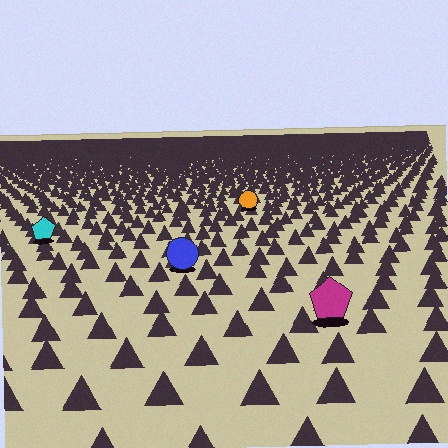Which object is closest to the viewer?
The magenta pentagon is closest. The texture marks near it are larger and more spread out.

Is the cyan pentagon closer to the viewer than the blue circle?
No. The blue circle is closer — you can tell from the texture gradient: the ground texture is coarser near it.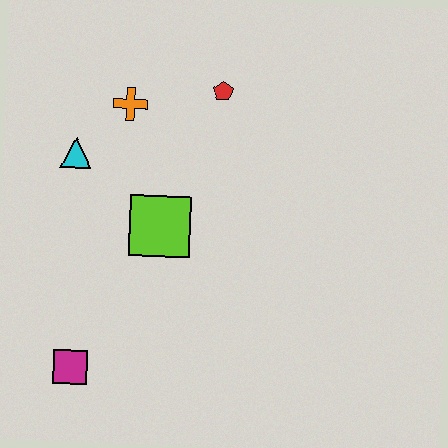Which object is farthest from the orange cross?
The magenta square is farthest from the orange cross.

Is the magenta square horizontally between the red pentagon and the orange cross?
No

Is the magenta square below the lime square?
Yes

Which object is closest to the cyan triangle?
The orange cross is closest to the cyan triangle.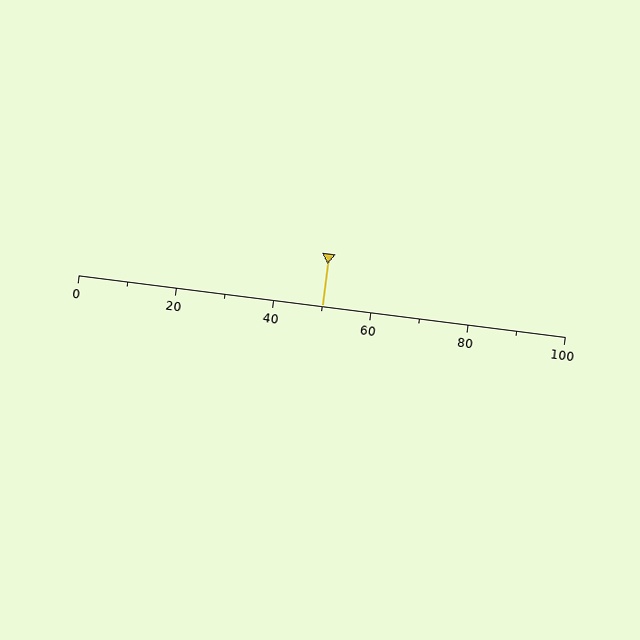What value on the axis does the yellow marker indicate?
The marker indicates approximately 50.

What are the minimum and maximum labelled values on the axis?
The axis runs from 0 to 100.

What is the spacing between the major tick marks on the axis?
The major ticks are spaced 20 apart.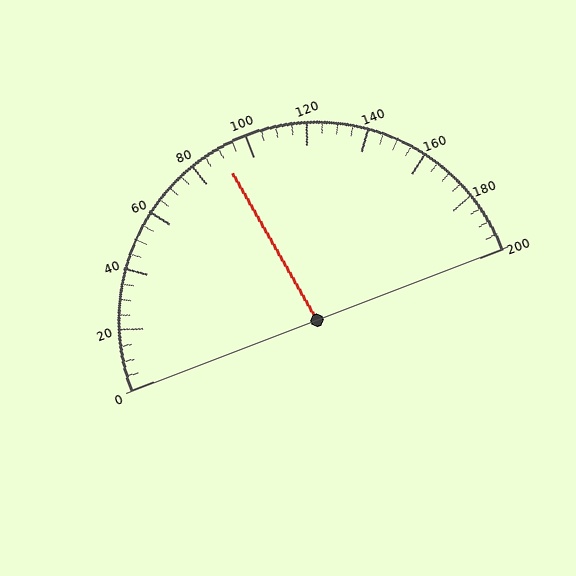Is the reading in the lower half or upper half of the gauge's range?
The reading is in the lower half of the range (0 to 200).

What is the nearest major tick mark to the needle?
The nearest major tick mark is 80.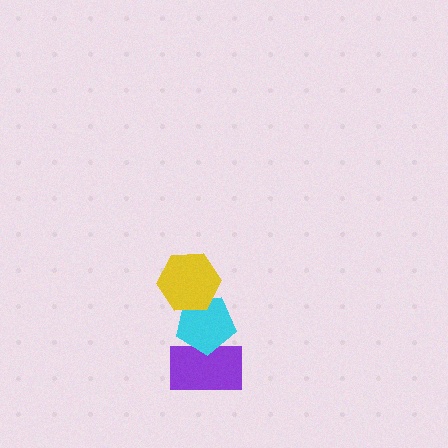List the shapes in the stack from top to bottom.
From top to bottom: the yellow hexagon, the cyan pentagon, the purple rectangle.